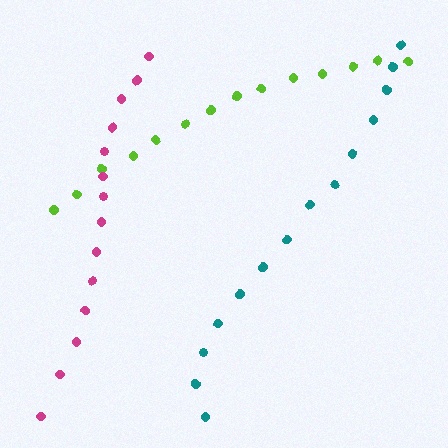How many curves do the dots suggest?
There are 3 distinct paths.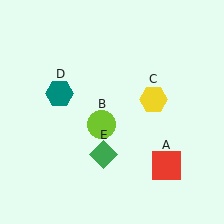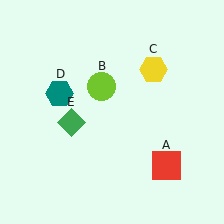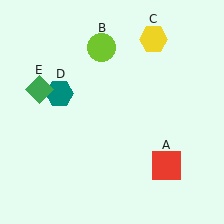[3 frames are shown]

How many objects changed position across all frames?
3 objects changed position: lime circle (object B), yellow hexagon (object C), green diamond (object E).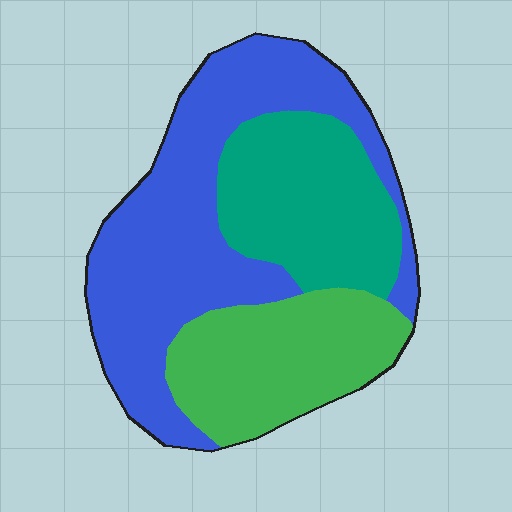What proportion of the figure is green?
Green covers about 25% of the figure.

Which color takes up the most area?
Blue, at roughly 50%.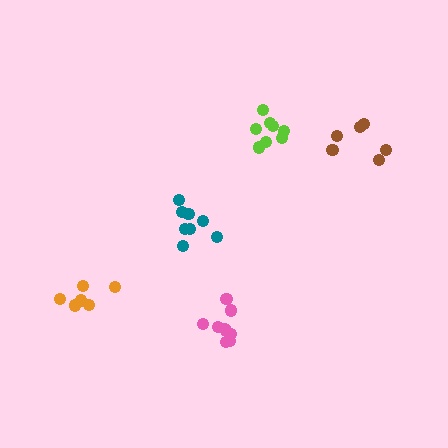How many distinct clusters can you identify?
There are 5 distinct clusters.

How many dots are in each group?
Group 1: 8 dots, Group 2: 6 dots, Group 3: 8 dots, Group 4: 6 dots, Group 5: 9 dots (37 total).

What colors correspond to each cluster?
The clusters are colored: teal, orange, lime, brown, pink.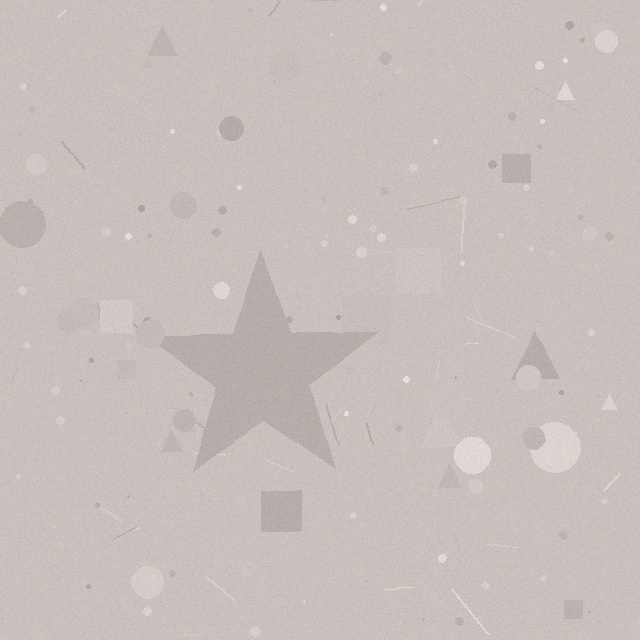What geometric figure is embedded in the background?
A star is embedded in the background.